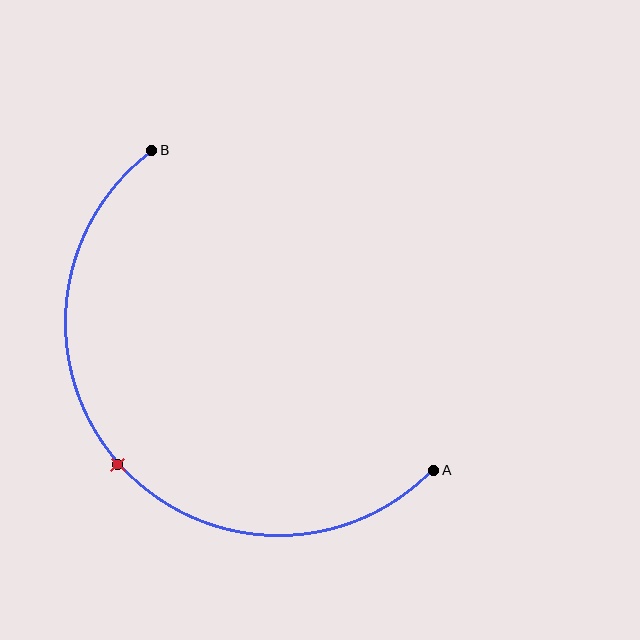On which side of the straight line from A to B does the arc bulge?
The arc bulges below and to the left of the straight line connecting A and B.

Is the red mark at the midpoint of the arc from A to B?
Yes. The red mark lies on the arc at equal arc-length from both A and B — it is the arc midpoint.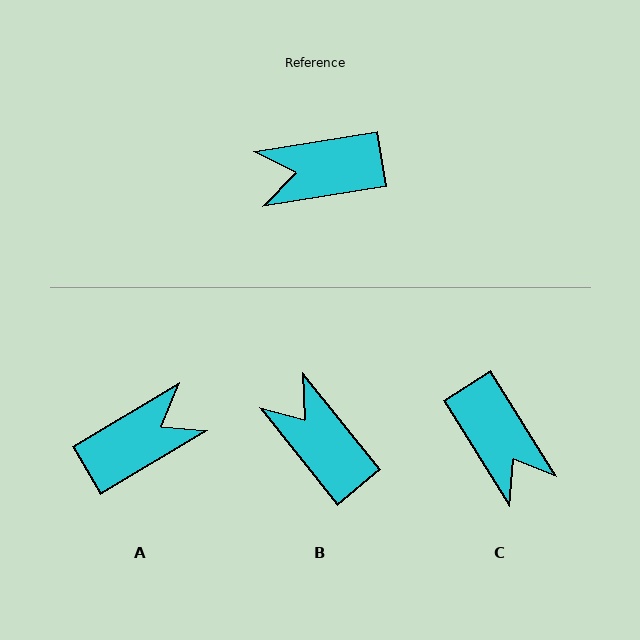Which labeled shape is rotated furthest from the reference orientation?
A, about 158 degrees away.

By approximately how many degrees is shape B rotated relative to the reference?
Approximately 61 degrees clockwise.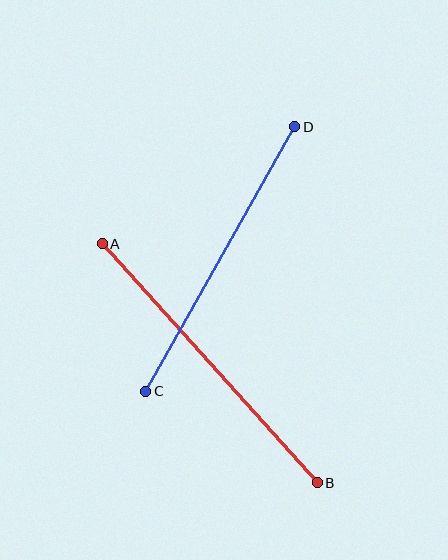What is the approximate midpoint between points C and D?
The midpoint is at approximately (220, 259) pixels.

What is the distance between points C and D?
The distance is approximately 304 pixels.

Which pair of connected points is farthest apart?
Points A and B are farthest apart.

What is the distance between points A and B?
The distance is approximately 321 pixels.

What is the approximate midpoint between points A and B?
The midpoint is at approximately (210, 363) pixels.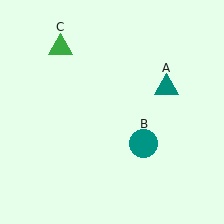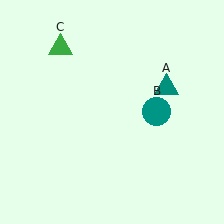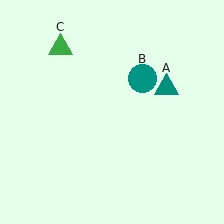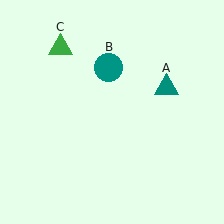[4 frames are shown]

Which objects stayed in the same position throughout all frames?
Teal triangle (object A) and green triangle (object C) remained stationary.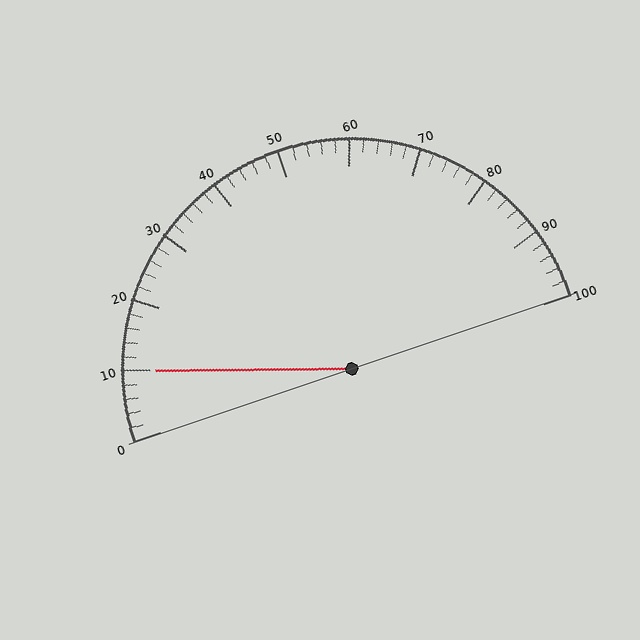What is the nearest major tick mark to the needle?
The nearest major tick mark is 10.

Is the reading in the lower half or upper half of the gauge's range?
The reading is in the lower half of the range (0 to 100).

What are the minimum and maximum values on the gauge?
The gauge ranges from 0 to 100.